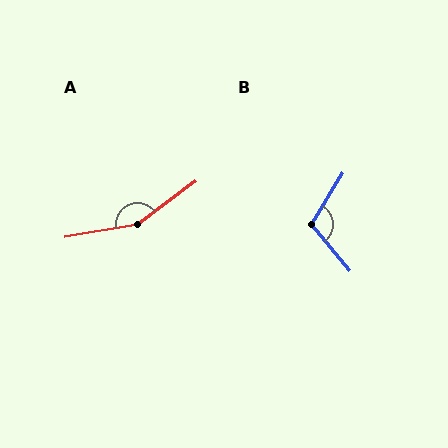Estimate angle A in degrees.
Approximately 153 degrees.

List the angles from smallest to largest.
B (109°), A (153°).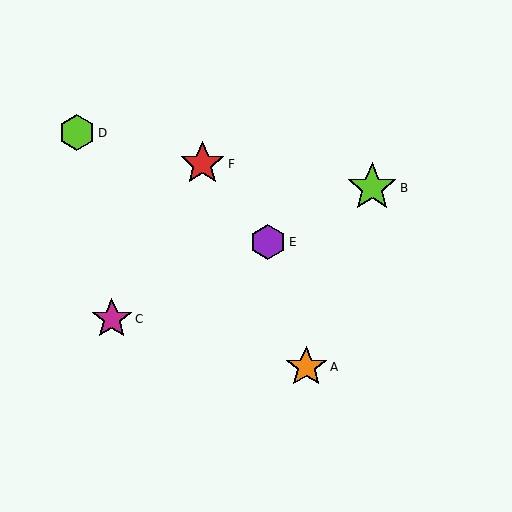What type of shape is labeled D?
Shape D is a lime hexagon.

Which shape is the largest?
The lime star (labeled B) is the largest.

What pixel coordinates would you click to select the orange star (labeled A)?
Click at (306, 367) to select the orange star A.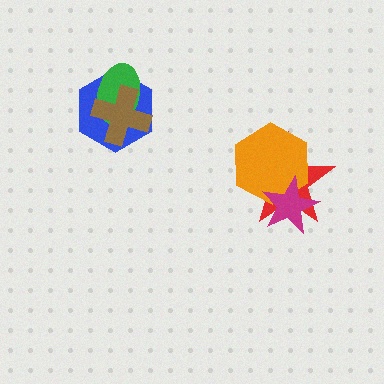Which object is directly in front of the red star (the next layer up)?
The orange hexagon is directly in front of the red star.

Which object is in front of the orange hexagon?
The magenta star is in front of the orange hexagon.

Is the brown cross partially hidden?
No, no other shape covers it.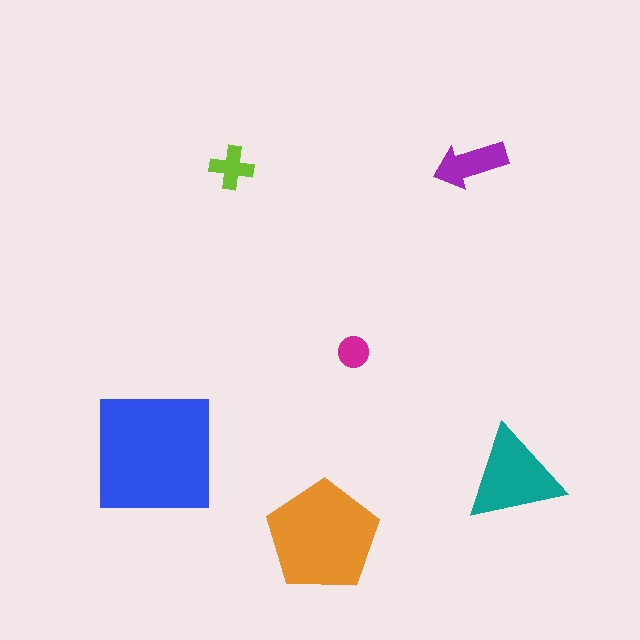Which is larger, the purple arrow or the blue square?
The blue square.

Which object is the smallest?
The magenta circle.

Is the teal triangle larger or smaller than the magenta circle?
Larger.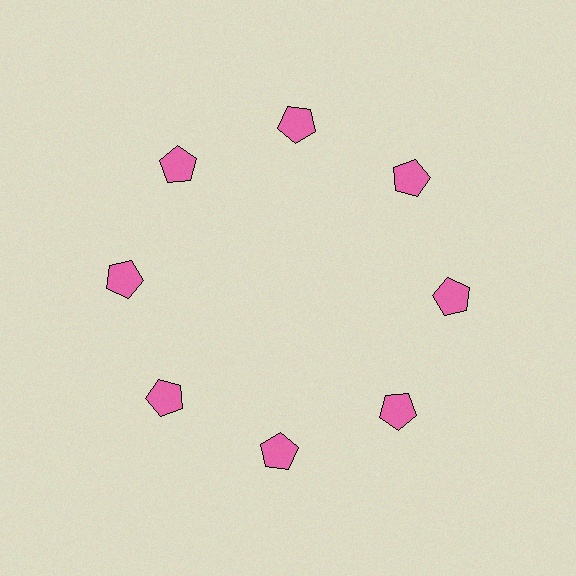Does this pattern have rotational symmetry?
Yes, this pattern has 8-fold rotational symmetry. It looks the same after rotating 45 degrees around the center.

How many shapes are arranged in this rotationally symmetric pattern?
There are 8 shapes, arranged in 8 groups of 1.